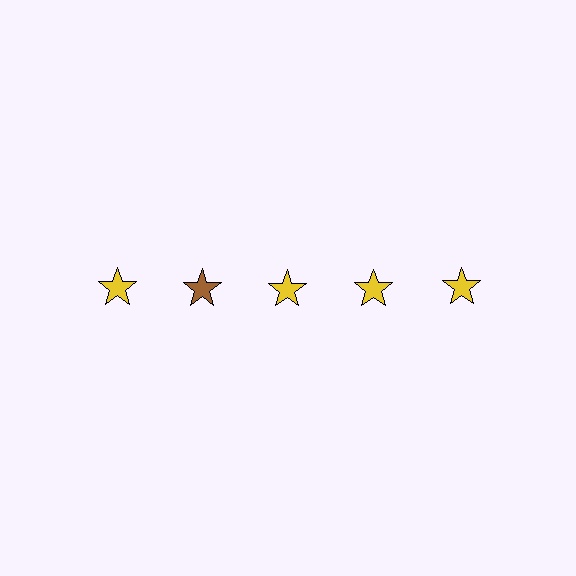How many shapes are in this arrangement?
There are 5 shapes arranged in a grid pattern.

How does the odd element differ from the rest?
It has a different color: brown instead of yellow.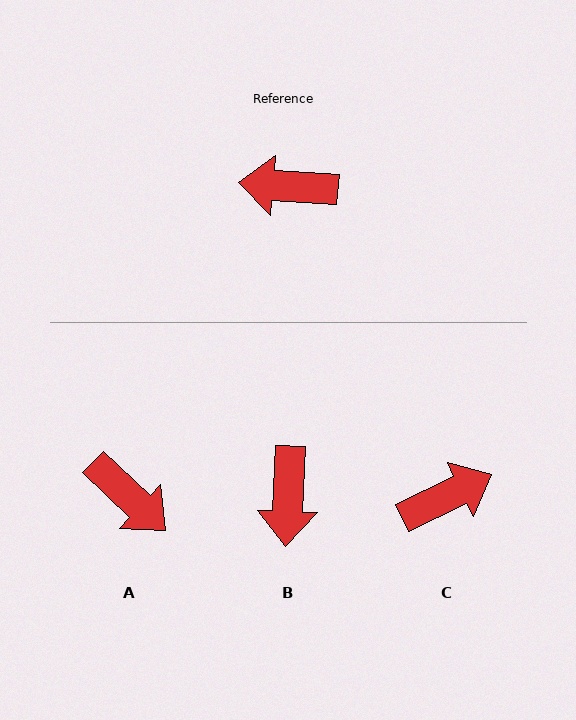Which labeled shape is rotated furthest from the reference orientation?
C, about 150 degrees away.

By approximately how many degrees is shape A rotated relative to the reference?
Approximately 141 degrees counter-clockwise.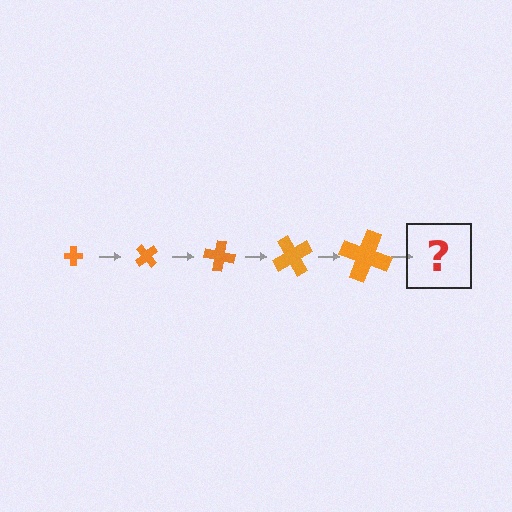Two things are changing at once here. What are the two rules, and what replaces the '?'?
The two rules are that the cross grows larger each step and it rotates 50 degrees each step. The '?' should be a cross, larger than the previous one and rotated 250 degrees from the start.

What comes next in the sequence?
The next element should be a cross, larger than the previous one and rotated 250 degrees from the start.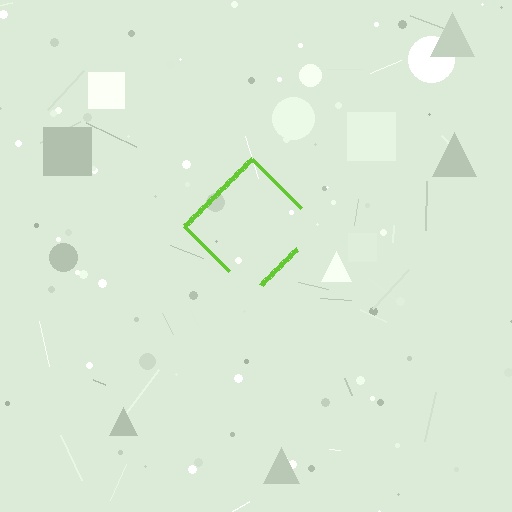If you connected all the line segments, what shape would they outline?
They would outline a diamond.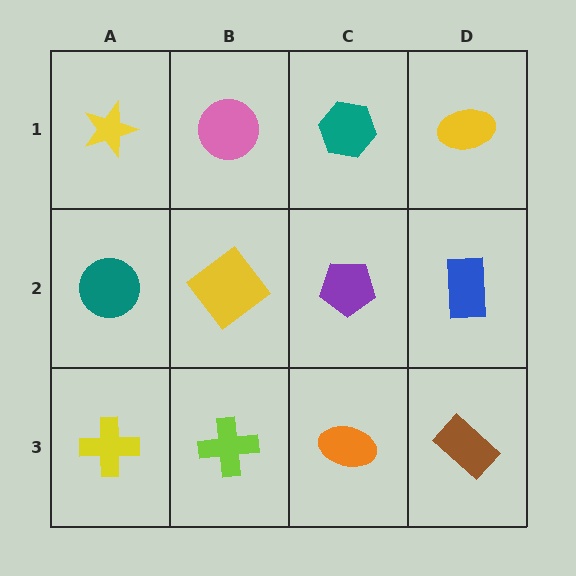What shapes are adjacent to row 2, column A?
A yellow star (row 1, column A), a yellow cross (row 3, column A), a yellow diamond (row 2, column B).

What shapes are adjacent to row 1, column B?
A yellow diamond (row 2, column B), a yellow star (row 1, column A), a teal hexagon (row 1, column C).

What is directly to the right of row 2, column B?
A purple pentagon.